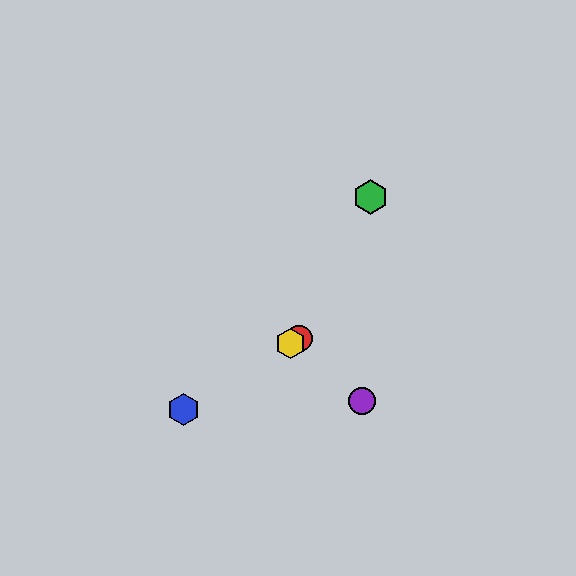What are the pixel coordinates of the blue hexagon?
The blue hexagon is at (183, 409).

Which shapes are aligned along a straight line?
The red circle, the blue hexagon, the yellow hexagon are aligned along a straight line.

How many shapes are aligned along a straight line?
3 shapes (the red circle, the blue hexagon, the yellow hexagon) are aligned along a straight line.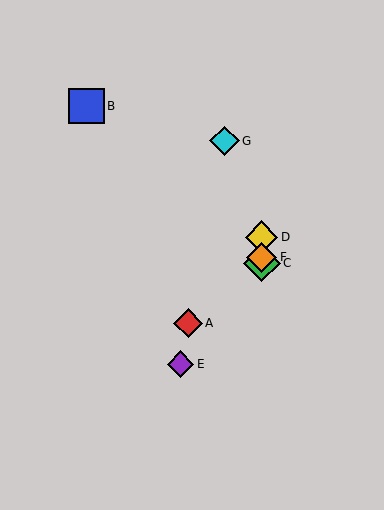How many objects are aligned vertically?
3 objects (C, D, F) are aligned vertically.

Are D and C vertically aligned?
Yes, both are at x≈262.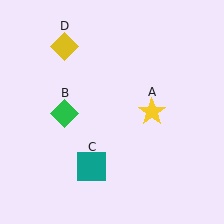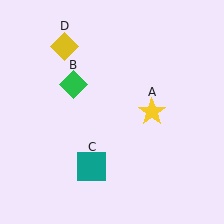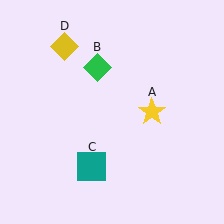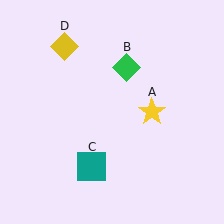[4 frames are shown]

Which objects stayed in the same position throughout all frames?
Yellow star (object A) and teal square (object C) and yellow diamond (object D) remained stationary.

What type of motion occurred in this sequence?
The green diamond (object B) rotated clockwise around the center of the scene.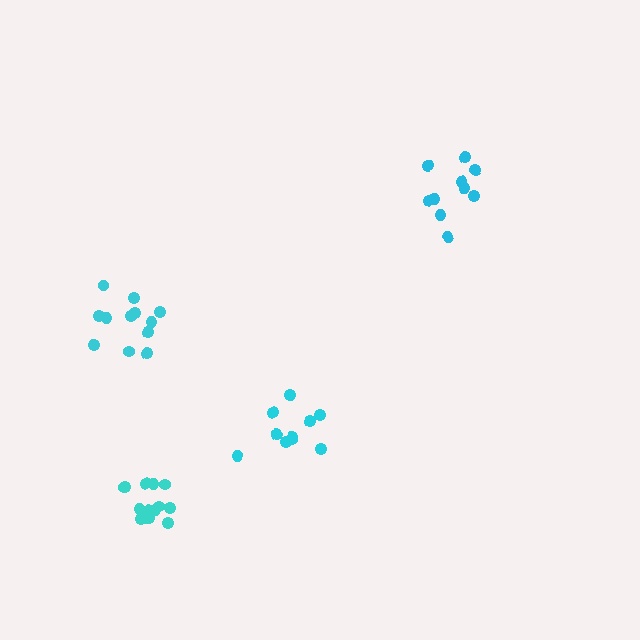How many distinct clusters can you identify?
There are 4 distinct clusters.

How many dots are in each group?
Group 1: 13 dots, Group 2: 10 dots, Group 3: 12 dots, Group 4: 10 dots (45 total).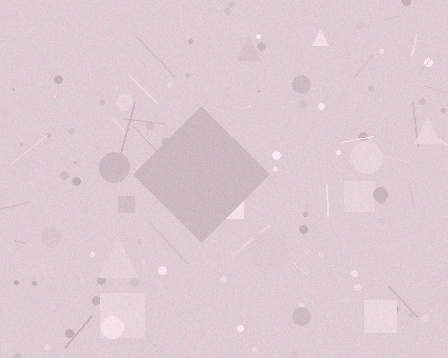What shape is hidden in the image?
A diamond is hidden in the image.